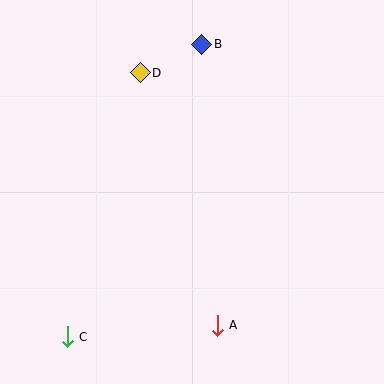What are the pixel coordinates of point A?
Point A is at (217, 325).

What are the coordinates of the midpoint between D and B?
The midpoint between D and B is at (171, 59).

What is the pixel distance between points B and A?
The distance between B and A is 281 pixels.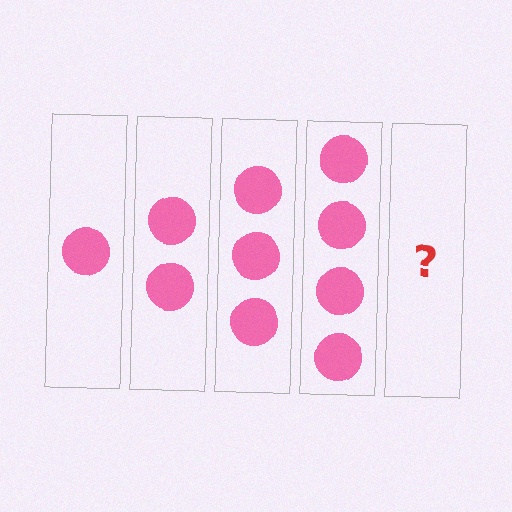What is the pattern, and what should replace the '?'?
The pattern is that each step adds one more circle. The '?' should be 5 circles.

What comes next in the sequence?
The next element should be 5 circles.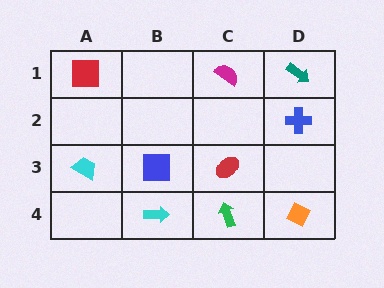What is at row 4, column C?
A green arrow.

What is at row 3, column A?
A cyan trapezoid.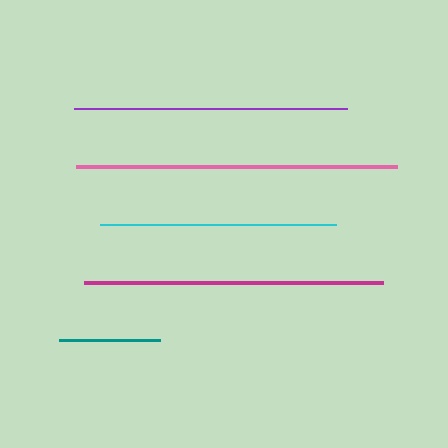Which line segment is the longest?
The pink line is the longest at approximately 321 pixels.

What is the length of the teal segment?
The teal segment is approximately 102 pixels long.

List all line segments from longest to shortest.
From longest to shortest: pink, magenta, purple, cyan, teal.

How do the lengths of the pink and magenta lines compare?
The pink and magenta lines are approximately the same length.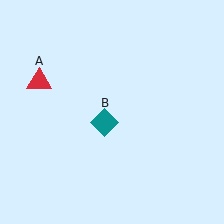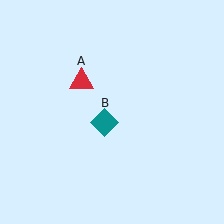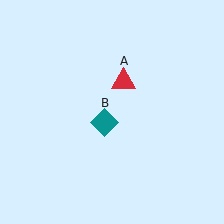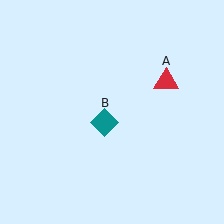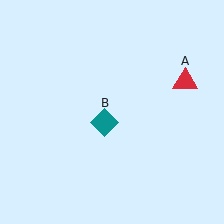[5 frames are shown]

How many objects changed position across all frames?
1 object changed position: red triangle (object A).